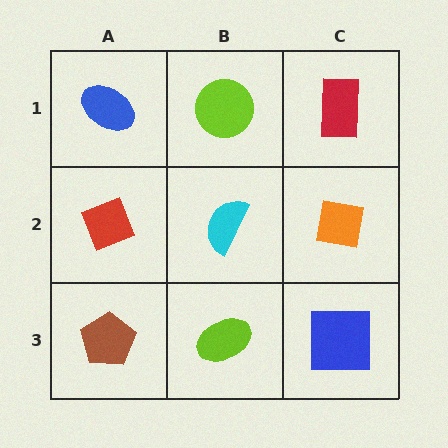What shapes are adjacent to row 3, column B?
A cyan semicircle (row 2, column B), a brown pentagon (row 3, column A), a blue square (row 3, column C).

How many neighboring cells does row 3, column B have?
3.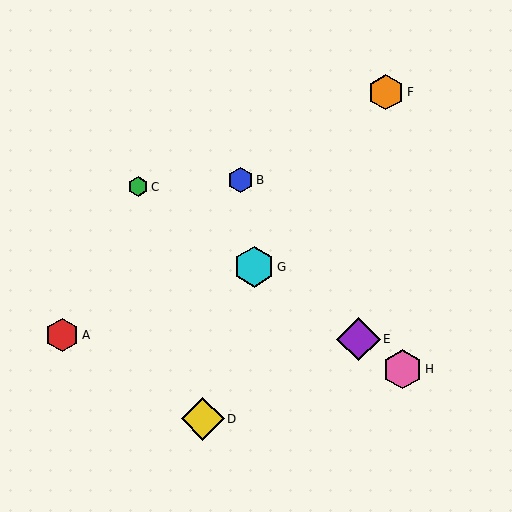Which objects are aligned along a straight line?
Objects C, E, G, H are aligned along a straight line.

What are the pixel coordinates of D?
Object D is at (203, 419).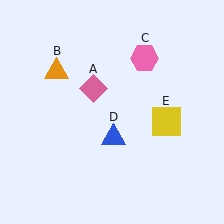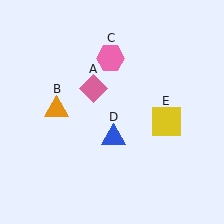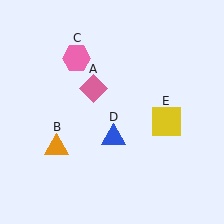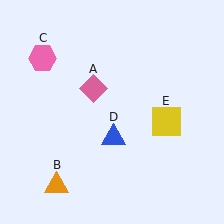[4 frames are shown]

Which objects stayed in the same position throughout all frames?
Pink diamond (object A) and blue triangle (object D) and yellow square (object E) remained stationary.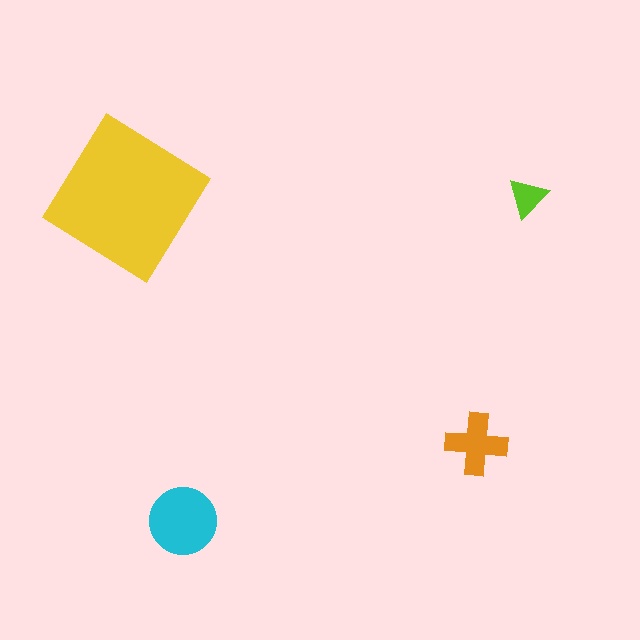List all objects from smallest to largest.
The lime triangle, the orange cross, the cyan circle, the yellow diamond.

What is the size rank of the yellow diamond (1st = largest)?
1st.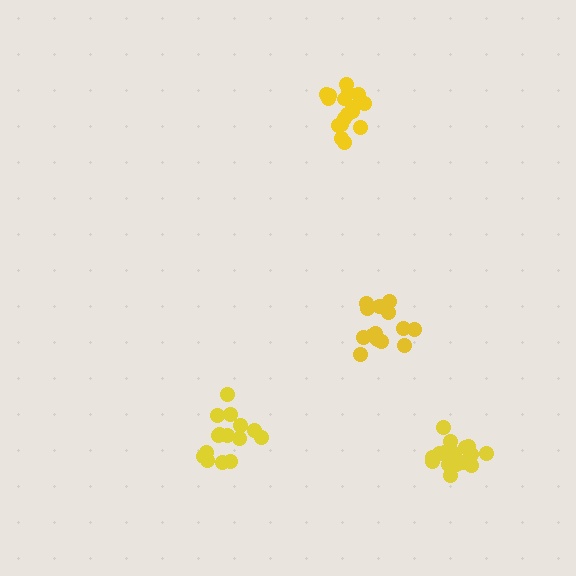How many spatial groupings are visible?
There are 4 spatial groupings.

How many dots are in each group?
Group 1: 15 dots, Group 2: 17 dots, Group 3: 17 dots, Group 4: 14 dots (63 total).